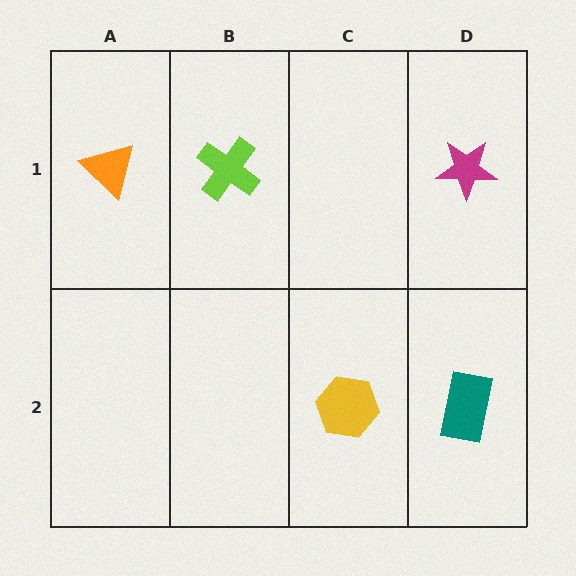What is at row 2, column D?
A teal rectangle.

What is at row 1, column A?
An orange triangle.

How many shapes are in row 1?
3 shapes.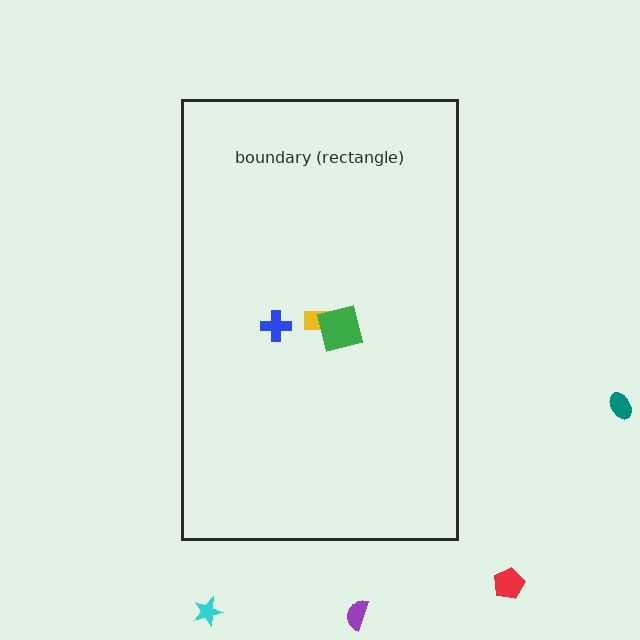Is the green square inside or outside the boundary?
Inside.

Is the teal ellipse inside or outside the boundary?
Outside.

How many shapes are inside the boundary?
3 inside, 4 outside.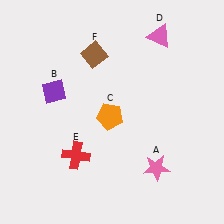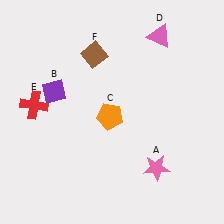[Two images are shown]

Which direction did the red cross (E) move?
The red cross (E) moved up.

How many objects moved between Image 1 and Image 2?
1 object moved between the two images.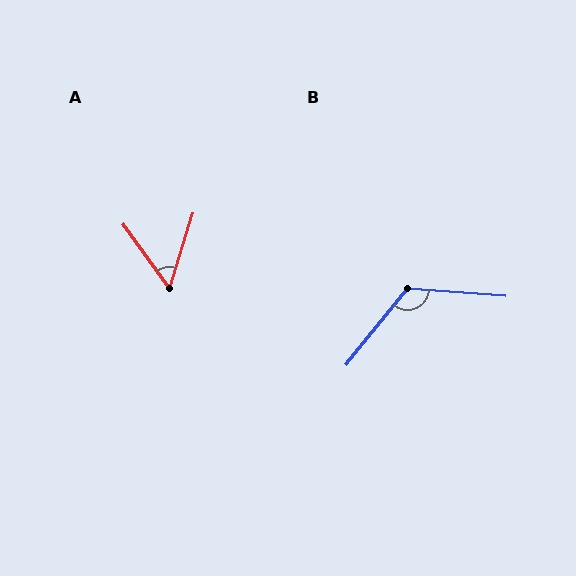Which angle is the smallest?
A, at approximately 53 degrees.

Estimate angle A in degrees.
Approximately 53 degrees.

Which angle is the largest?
B, at approximately 124 degrees.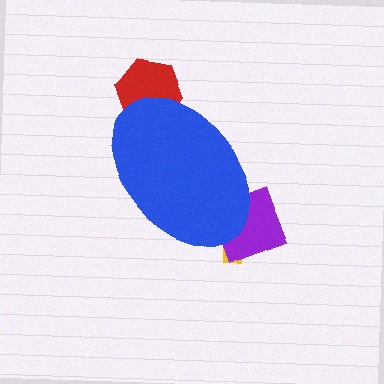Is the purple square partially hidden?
Yes, the purple square is partially hidden behind the blue ellipse.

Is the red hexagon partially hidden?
Yes, the red hexagon is partially hidden behind the blue ellipse.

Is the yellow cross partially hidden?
Yes, the yellow cross is partially hidden behind the blue ellipse.